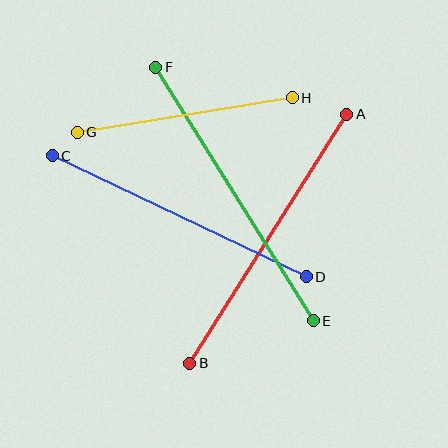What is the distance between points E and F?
The distance is approximately 298 pixels.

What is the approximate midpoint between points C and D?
The midpoint is at approximately (179, 216) pixels.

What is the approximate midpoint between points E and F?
The midpoint is at approximately (235, 194) pixels.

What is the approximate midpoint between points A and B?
The midpoint is at approximately (268, 239) pixels.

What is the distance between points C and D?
The distance is approximately 281 pixels.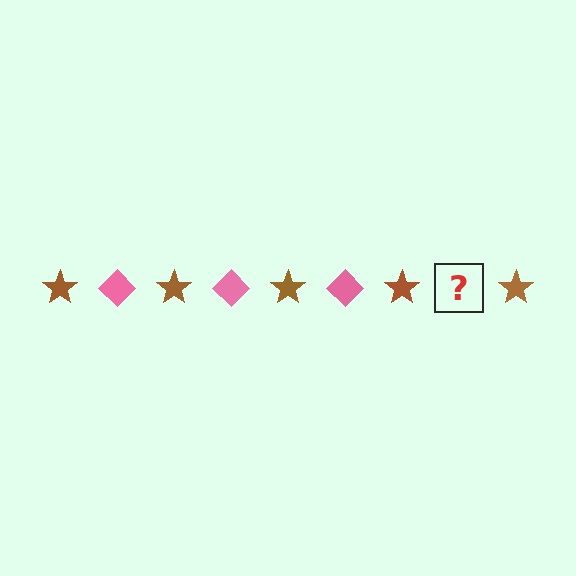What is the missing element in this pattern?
The missing element is a pink diamond.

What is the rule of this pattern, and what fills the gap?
The rule is that the pattern alternates between brown star and pink diamond. The gap should be filled with a pink diamond.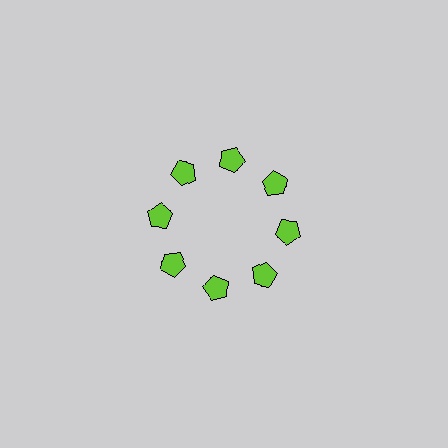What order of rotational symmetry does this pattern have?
This pattern has 8-fold rotational symmetry.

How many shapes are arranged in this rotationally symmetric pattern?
There are 8 shapes, arranged in 8 groups of 1.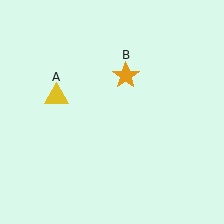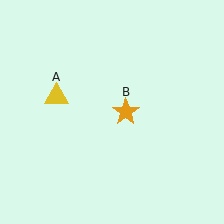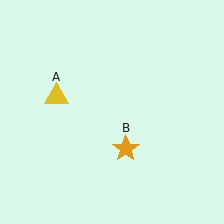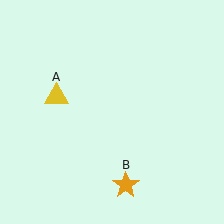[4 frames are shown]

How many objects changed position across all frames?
1 object changed position: orange star (object B).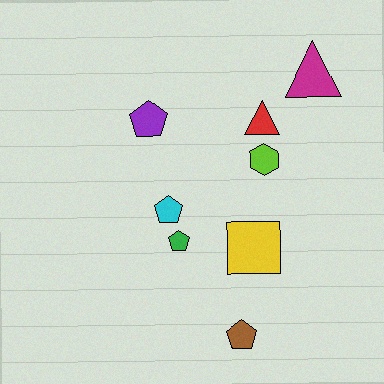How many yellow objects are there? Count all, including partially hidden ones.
There is 1 yellow object.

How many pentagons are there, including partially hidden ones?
There are 4 pentagons.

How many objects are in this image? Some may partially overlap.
There are 8 objects.